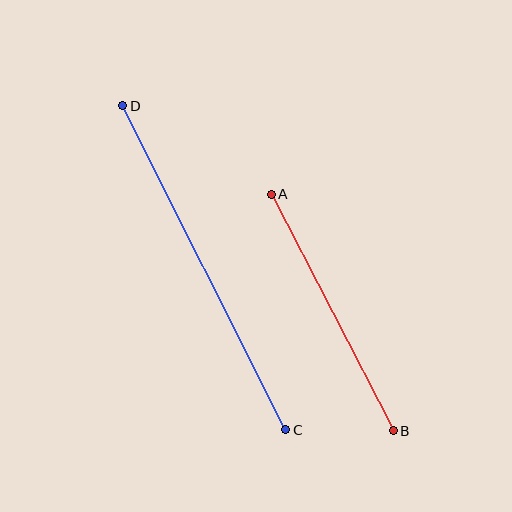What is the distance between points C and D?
The distance is approximately 363 pixels.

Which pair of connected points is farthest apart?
Points C and D are farthest apart.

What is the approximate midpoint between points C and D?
The midpoint is at approximately (204, 268) pixels.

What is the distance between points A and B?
The distance is approximately 266 pixels.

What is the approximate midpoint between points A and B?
The midpoint is at approximately (332, 313) pixels.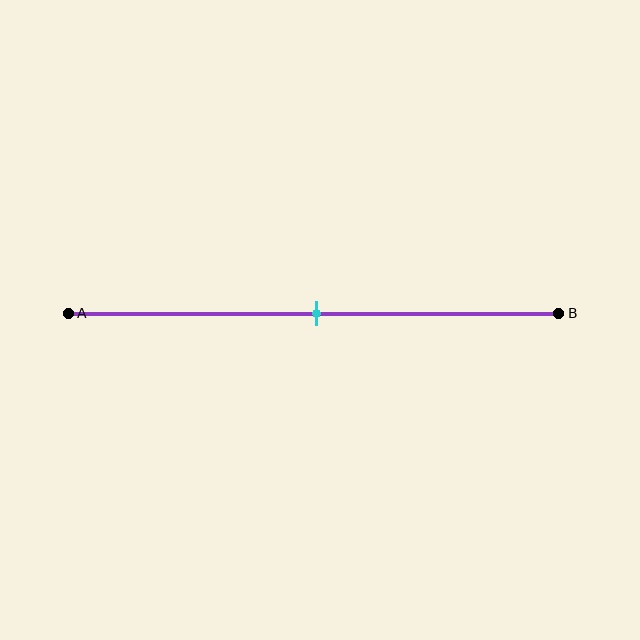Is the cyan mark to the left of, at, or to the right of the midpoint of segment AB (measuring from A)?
The cyan mark is approximately at the midpoint of segment AB.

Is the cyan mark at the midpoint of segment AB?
Yes, the mark is approximately at the midpoint.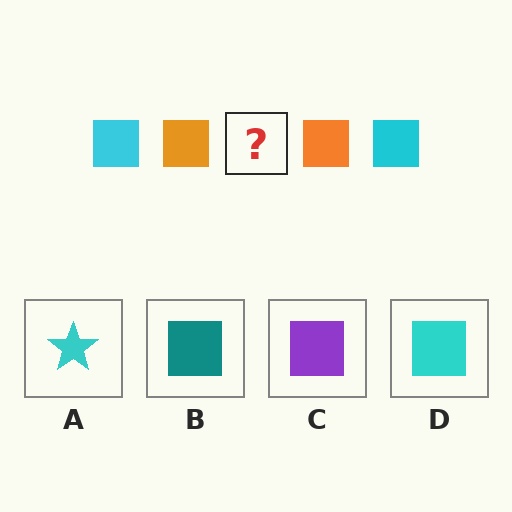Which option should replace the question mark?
Option D.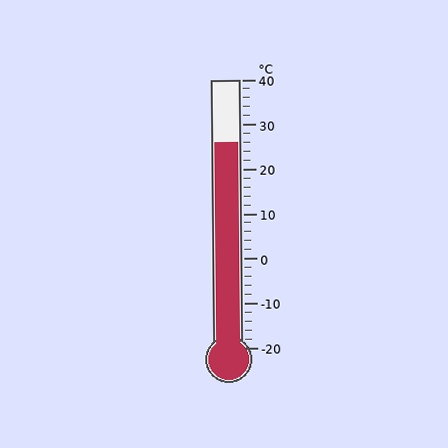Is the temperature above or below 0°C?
The temperature is above 0°C.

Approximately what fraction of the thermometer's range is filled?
The thermometer is filled to approximately 75% of its range.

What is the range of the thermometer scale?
The thermometer scale ranges from -20°C to 40°C.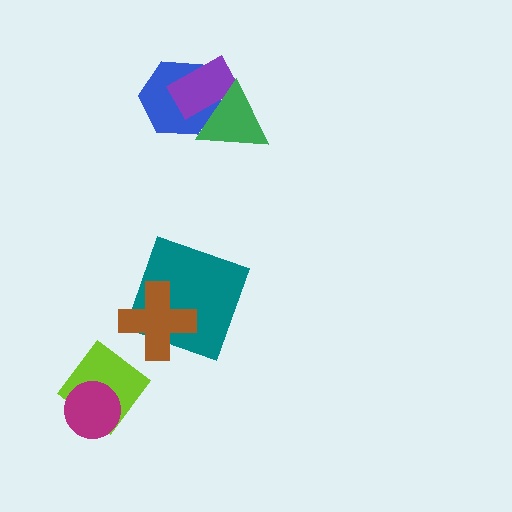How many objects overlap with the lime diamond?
1 object overlaps with the lime diamond.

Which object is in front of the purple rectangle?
The green triangle is in front of the purple rectangle.